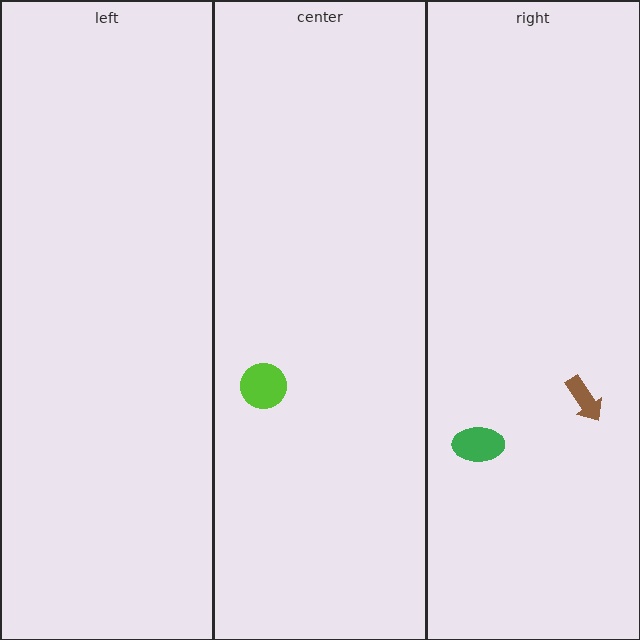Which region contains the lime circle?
The center region.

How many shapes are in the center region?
1.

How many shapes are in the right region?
2.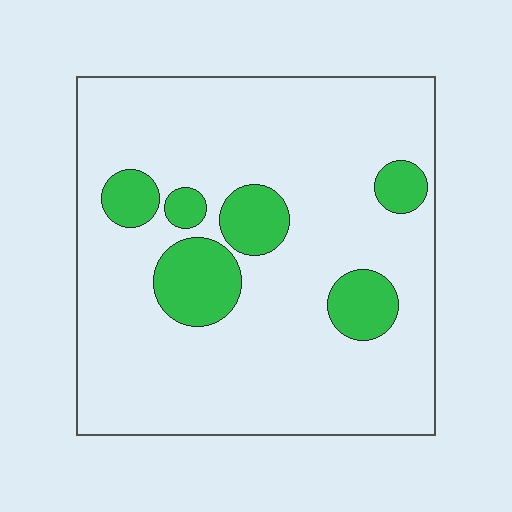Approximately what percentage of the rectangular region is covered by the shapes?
Approximately 15%.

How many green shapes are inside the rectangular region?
6.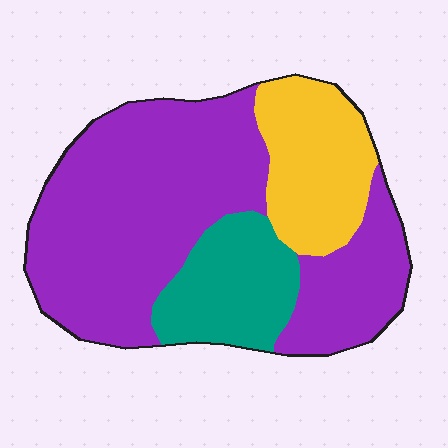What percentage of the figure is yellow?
Yellow takes up about one fifth (1/5) of the figure.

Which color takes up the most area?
Purple, at roughly 65%.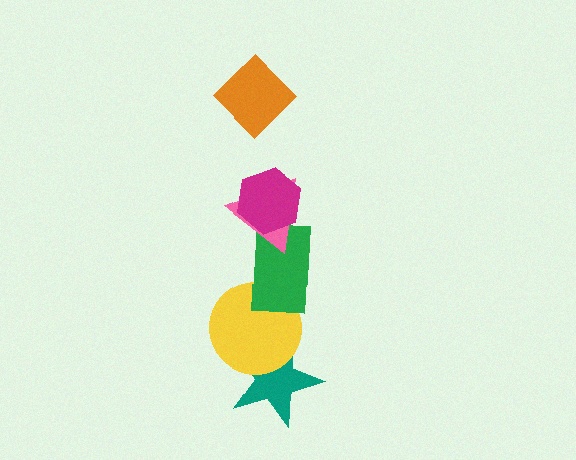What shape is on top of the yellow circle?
The green rectangle is on top of the yellow circle.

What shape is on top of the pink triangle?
The magenta hexagon is on top of the pink triangle.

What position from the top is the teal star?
The teal star is 6th from the top.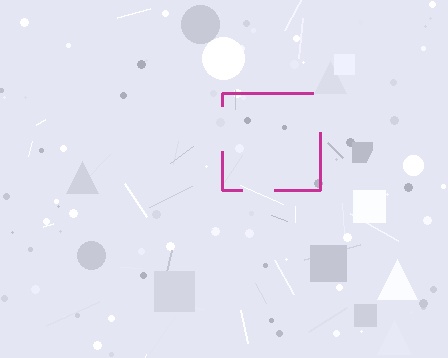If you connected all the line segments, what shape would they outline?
They would outline a square.